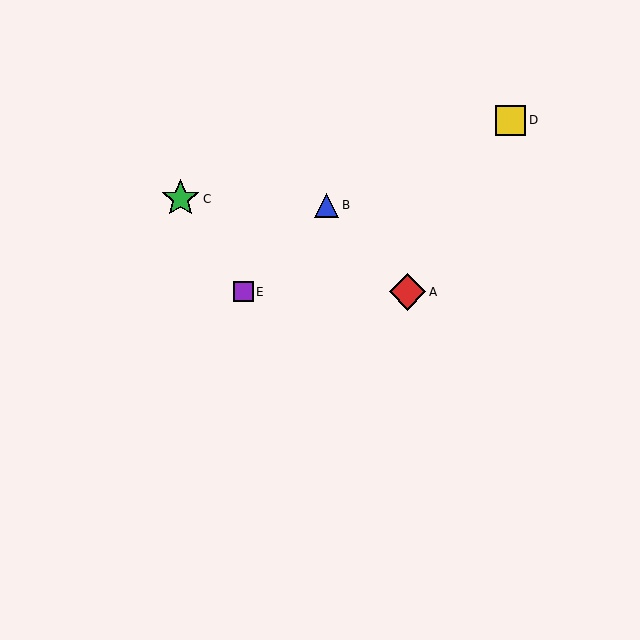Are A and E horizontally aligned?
Yes, both are at y≈292.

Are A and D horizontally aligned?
No, A is at y≈292 and D is at y≈120.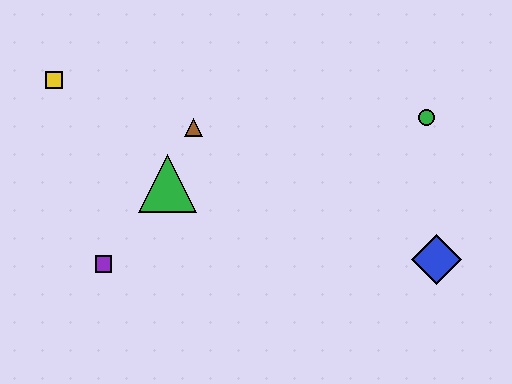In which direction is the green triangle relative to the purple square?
The green triangle is above the purple square.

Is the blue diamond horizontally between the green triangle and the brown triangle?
No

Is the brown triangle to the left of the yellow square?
No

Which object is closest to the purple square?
The green triangle is closest to the purple square.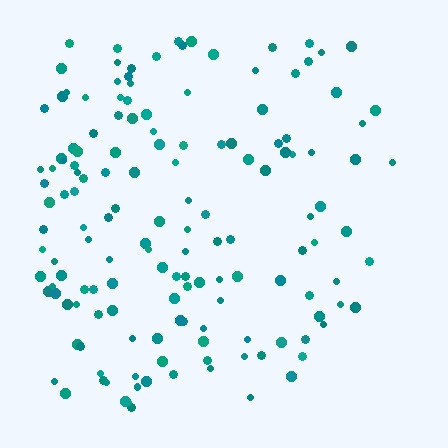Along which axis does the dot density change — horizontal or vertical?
Horizontal.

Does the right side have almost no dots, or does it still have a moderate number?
Still a moderate number, just noticeably fewer than the left.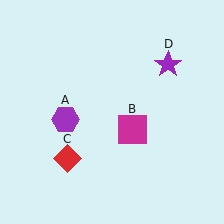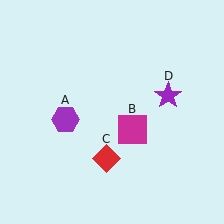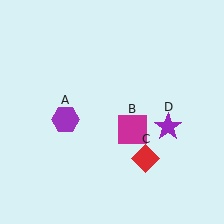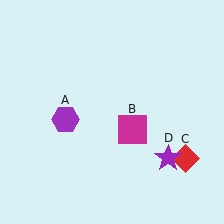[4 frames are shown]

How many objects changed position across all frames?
2 objects changed position: red diamond (object C), purple star (object D).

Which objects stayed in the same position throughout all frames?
Purple hexagon (object A) and magenta square (object B) remained stationary.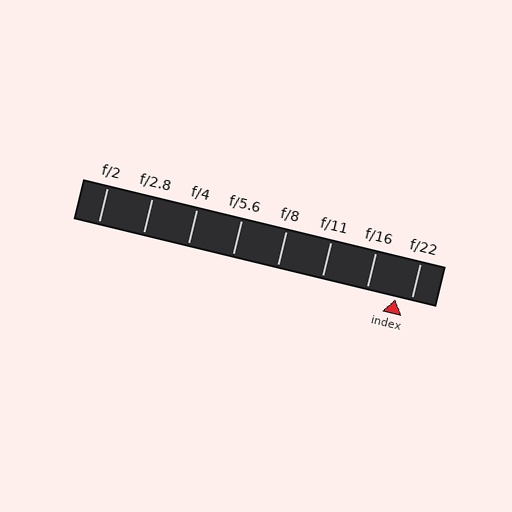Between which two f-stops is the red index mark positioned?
The index mark is between f/16 and f/22.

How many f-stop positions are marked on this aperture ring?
There are 8 f-stop positions marked.